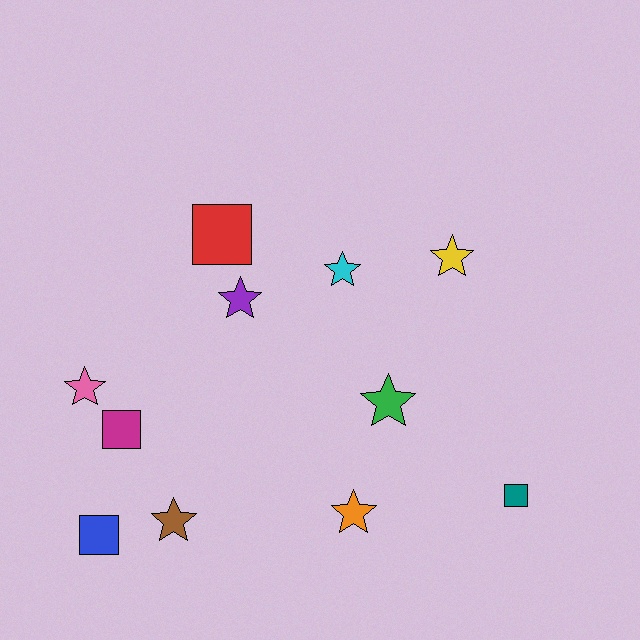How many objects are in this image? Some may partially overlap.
There are 11 objects.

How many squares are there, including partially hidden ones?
There are 4 squares.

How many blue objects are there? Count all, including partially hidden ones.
There is 1 blue object.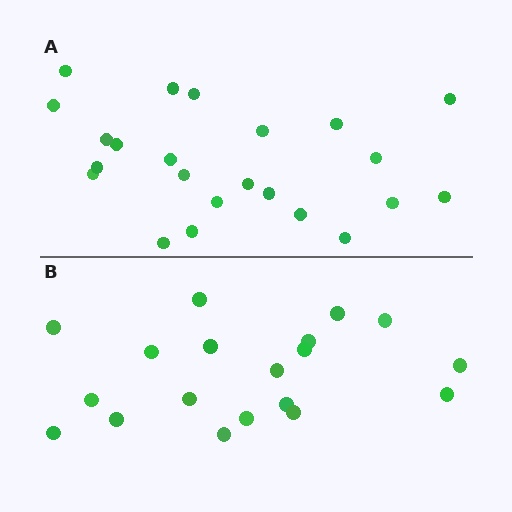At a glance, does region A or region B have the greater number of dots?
Region A (the top region) has more dots.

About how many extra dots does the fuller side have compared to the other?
Region A has about 4 more dots than region B.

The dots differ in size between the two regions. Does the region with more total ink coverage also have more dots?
No. Region B has more total ink coverage because its dots are larger, but region A actually contains more individual dots. Total area can be misleading — the number of items is what matters here.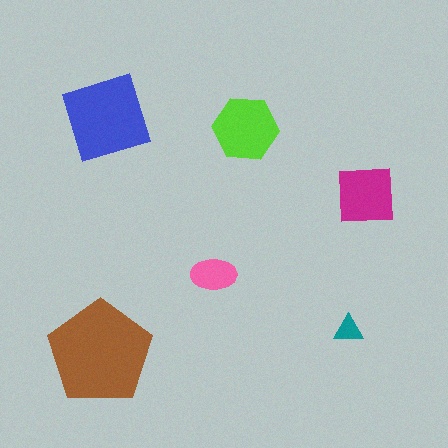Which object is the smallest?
The teal triangle.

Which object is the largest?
The brown pentagon.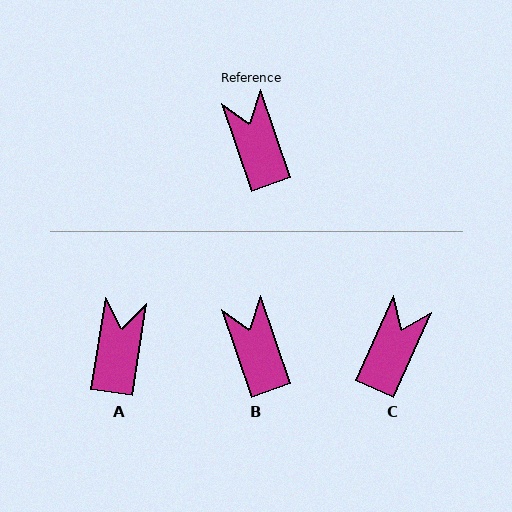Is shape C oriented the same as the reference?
No, it is off by about 43 degrees.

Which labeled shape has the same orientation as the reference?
B.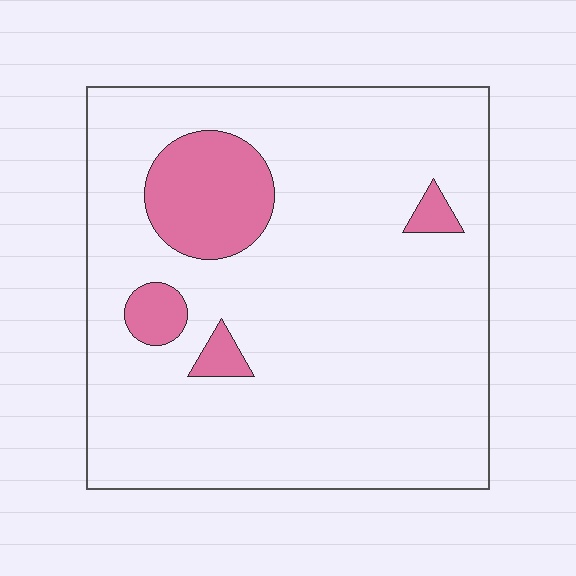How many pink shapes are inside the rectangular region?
4.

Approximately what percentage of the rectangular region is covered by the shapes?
Approximately 10%.